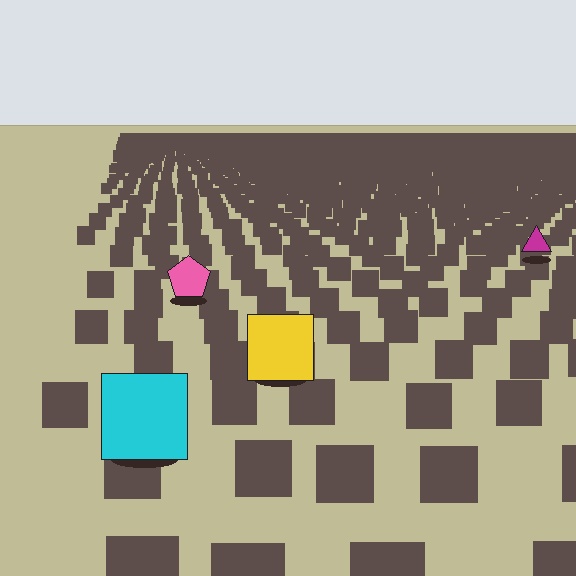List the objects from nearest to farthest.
From nearest to farthest: the cyan square, the yellow square, the pink pentagon, the magenta triangle.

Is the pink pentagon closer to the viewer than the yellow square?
No. The yellow square is closer — you can tell from the texture gradient: the ground texture is coarser near it.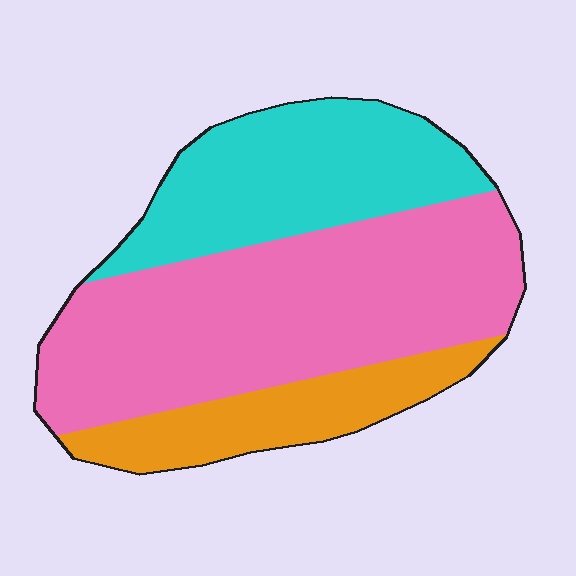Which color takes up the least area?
Orange, at roughly 20%.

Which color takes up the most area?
Pink, at roughly 55%.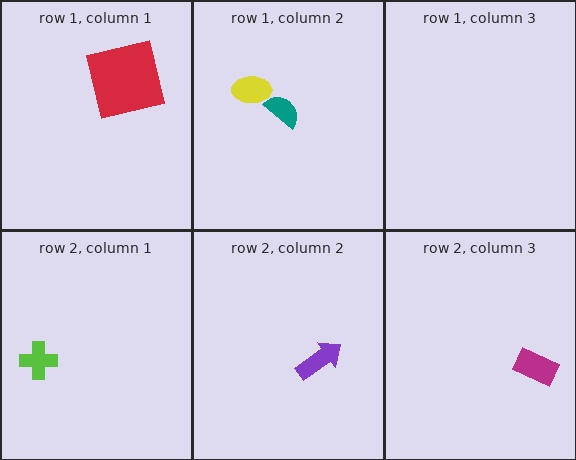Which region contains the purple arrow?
The row 2, column 2 region.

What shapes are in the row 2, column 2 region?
The purple arrow.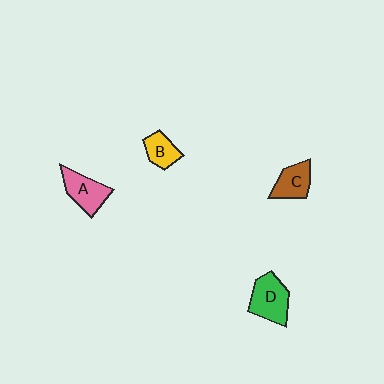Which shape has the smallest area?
Shape B (yellow).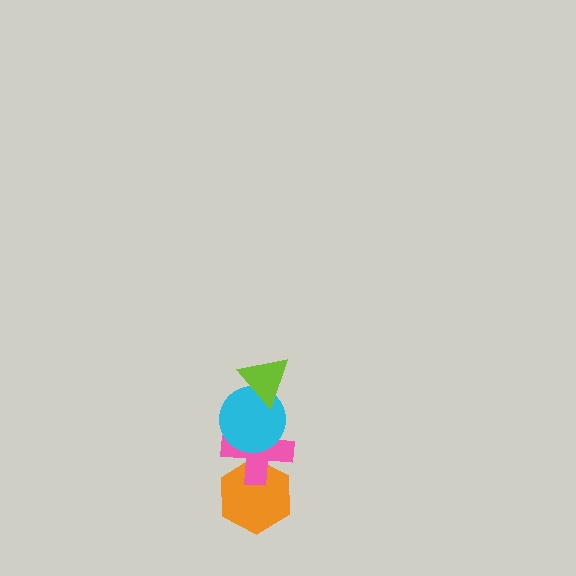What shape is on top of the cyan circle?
The lime triangle is on top of the cyan circle.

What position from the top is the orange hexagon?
The orange hexagon is 4th from the top.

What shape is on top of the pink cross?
The cyan circle is on top of the pink cross.